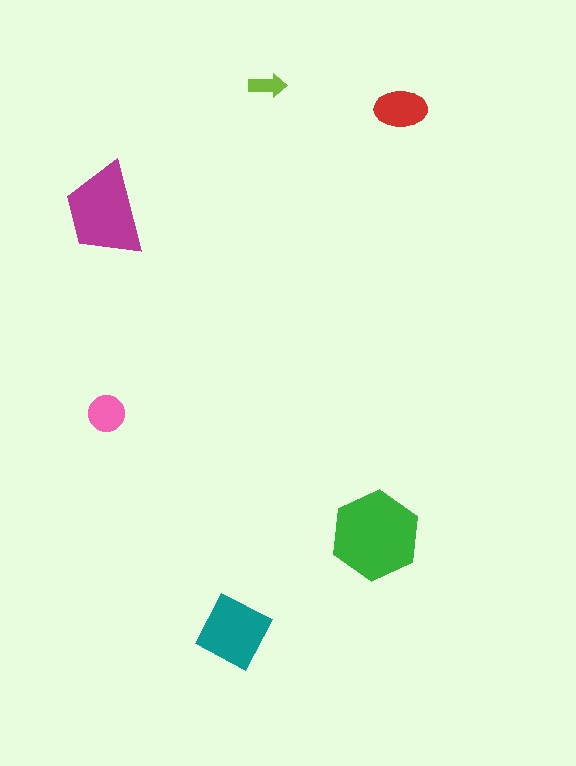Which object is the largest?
The green hexagon.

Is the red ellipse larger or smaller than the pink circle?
Larger.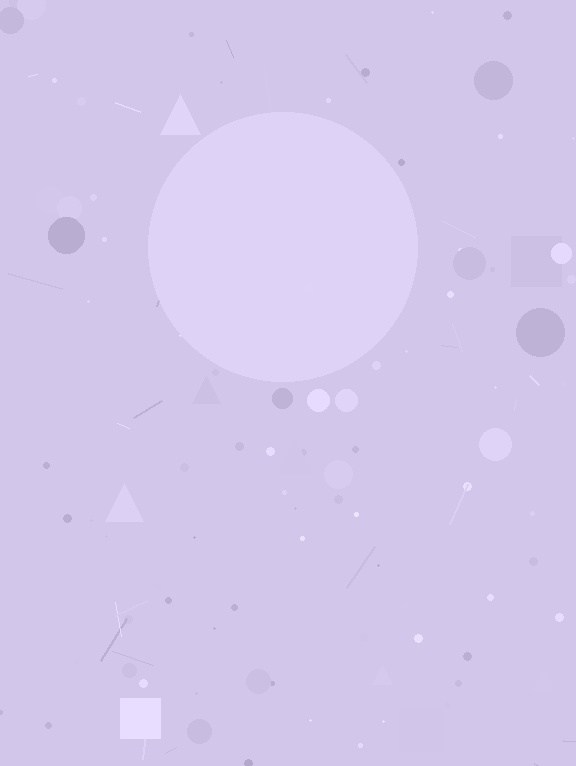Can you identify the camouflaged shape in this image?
The camouflaged shape is a circle.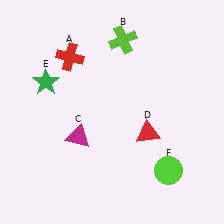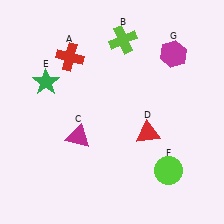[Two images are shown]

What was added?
A magenta hexagon (G) was added in Image 2.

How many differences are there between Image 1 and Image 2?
There is 1 difference between the two images.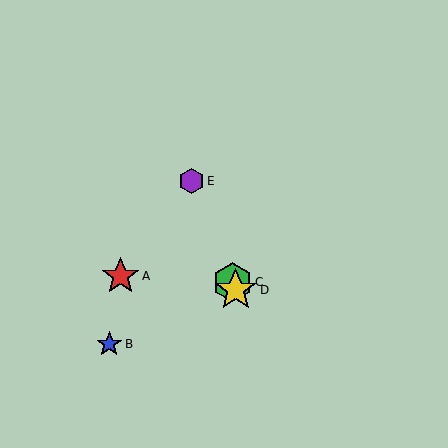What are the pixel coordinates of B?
Object B is at (109, 344).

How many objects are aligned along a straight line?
3 objects (C, D, E) are aligned along a straight line.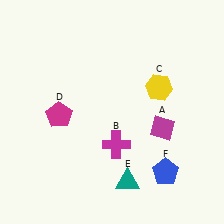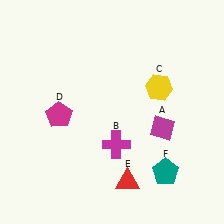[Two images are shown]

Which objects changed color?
E changed from teal to red. F changed from blue to teal.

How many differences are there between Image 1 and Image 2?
There are 2 differences between the two images.